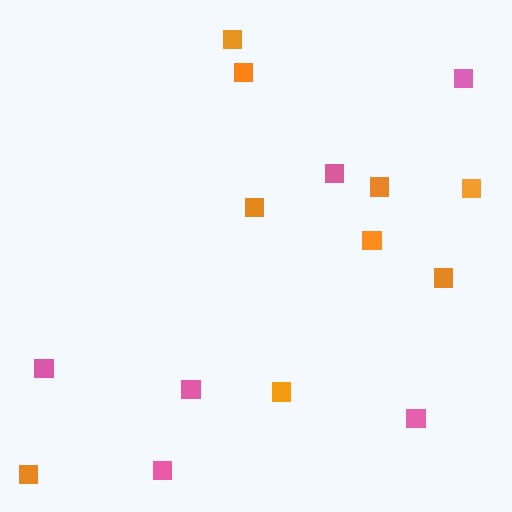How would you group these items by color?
There are 2 groups: one group of orange squares (9) and one group of pink squares (6).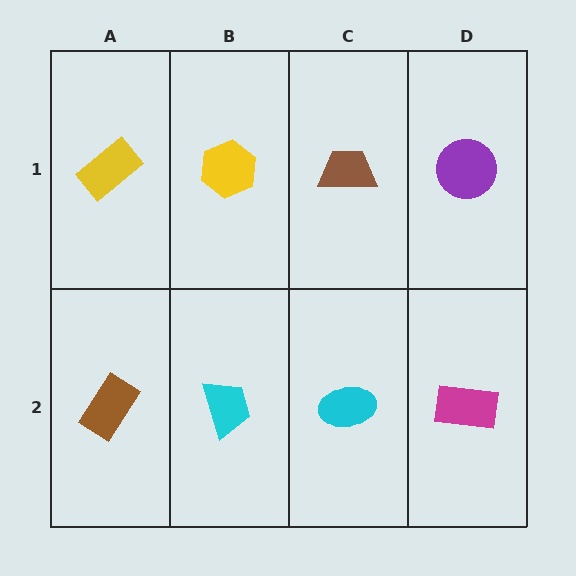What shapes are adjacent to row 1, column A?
A brown rectangle (row 2, column A), a yellow hexagon (row 1, column B).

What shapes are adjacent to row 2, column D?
A purple circle (row 1, column D), a cyan ellipse (row 2, column C).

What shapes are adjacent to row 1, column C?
A cyan ellipse (row 2, column C), a yellow hexagon (row 1, column B), a purple circle (row 1, column D).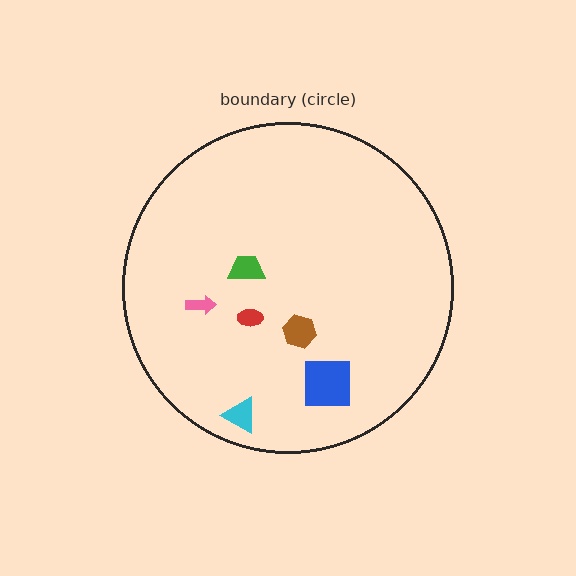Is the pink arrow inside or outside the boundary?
Inside.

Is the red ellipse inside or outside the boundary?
Inside.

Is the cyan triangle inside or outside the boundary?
Inside.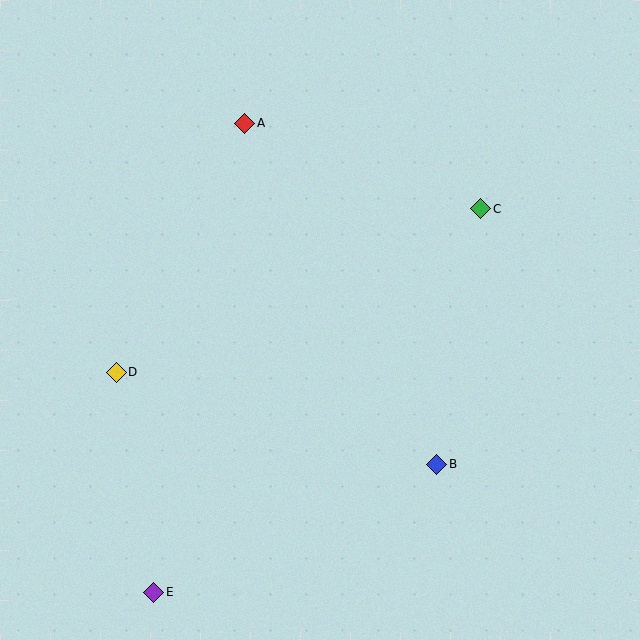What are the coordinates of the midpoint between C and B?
The midpoint between C and B is at (459, 336).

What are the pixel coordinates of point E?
Point E is at (154, 592).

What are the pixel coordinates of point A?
Point A is at (245, 123).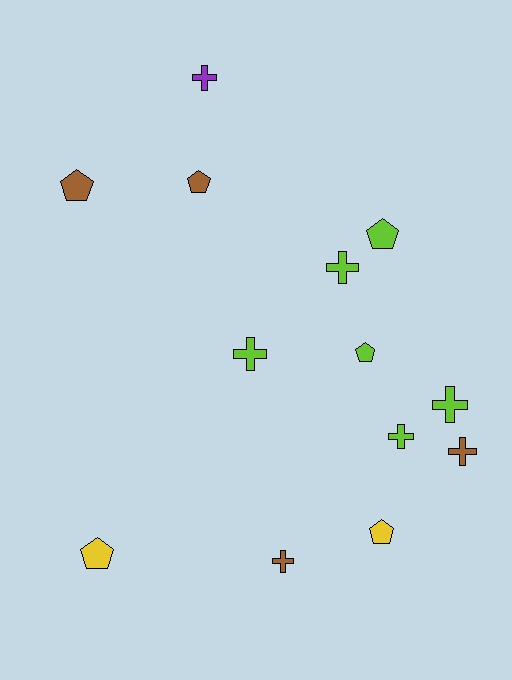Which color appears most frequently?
Lime, with 6 objects.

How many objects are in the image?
There are 13 objects.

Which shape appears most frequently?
Cross, with 7 objects.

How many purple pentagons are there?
There are no purple pentagons.